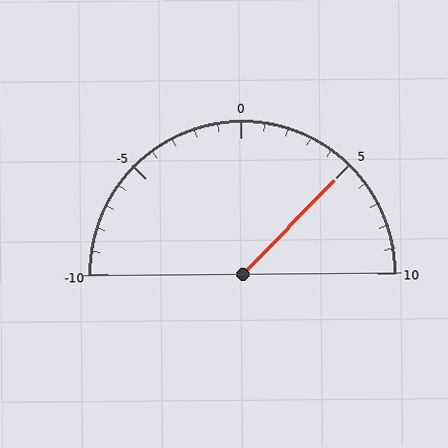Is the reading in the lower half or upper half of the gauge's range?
The reading is in the upper half of the range (-10 to 10).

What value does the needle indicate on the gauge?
The needle indicates approximately 5.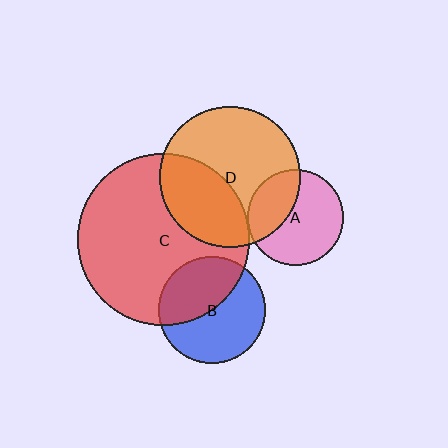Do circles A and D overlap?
Yes.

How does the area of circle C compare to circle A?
Approximately 3.2 times.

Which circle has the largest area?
Circle C (red).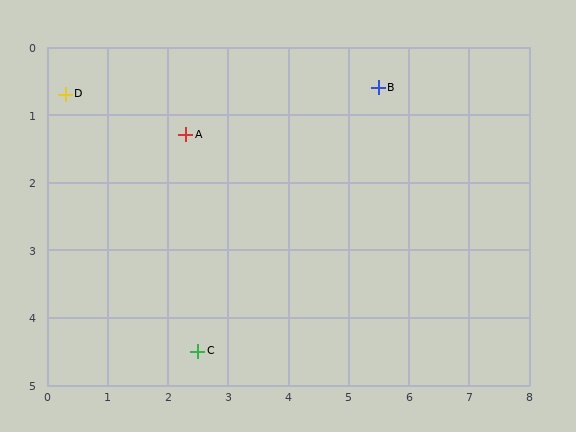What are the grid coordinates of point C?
Point C is at approximately (2.5, 4.5).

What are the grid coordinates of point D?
Point D is at approximately (0.3, 0.7).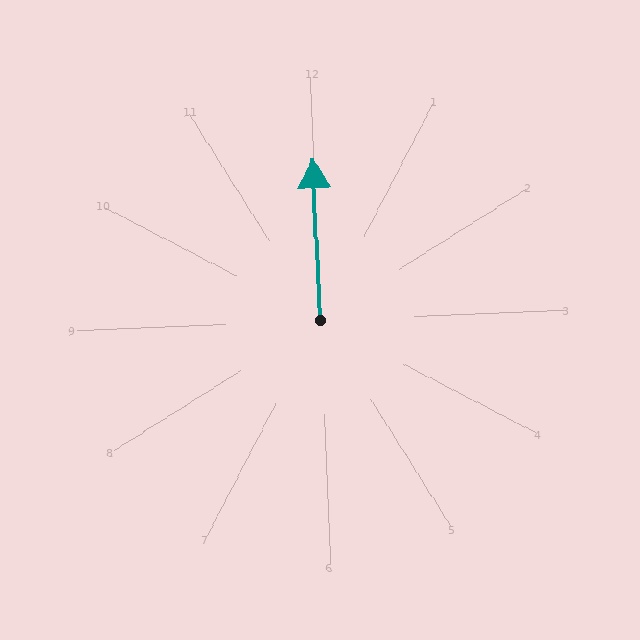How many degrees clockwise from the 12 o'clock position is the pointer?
Approximately 360 degrees.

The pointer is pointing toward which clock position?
Roughly 12 o'clock.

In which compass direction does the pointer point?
North.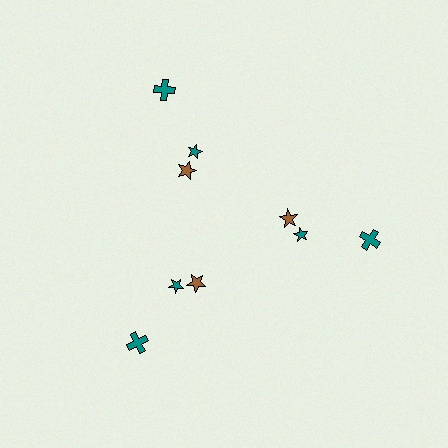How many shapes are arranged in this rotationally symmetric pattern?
There are 9 shapes, arranged in 3 groups of 3.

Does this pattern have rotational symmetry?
Yes, this pattern has 3-fold rotational symmetry. It looks the same after rotating 120 degrees around the center.